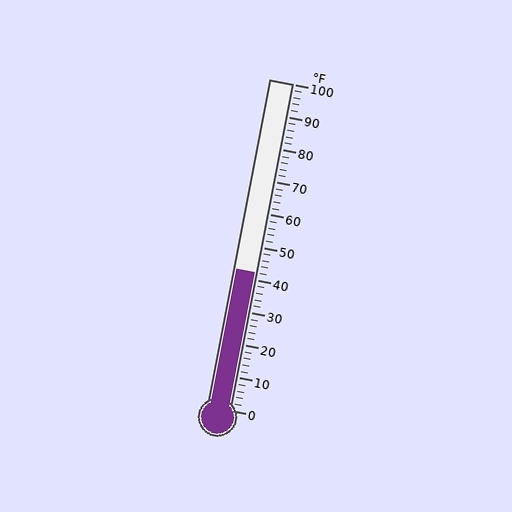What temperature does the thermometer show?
The thermometer shows approximately 42°F.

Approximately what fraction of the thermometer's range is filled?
The thermometer is filled to approximately 40% of its range.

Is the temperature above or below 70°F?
The temperature is below 70°F.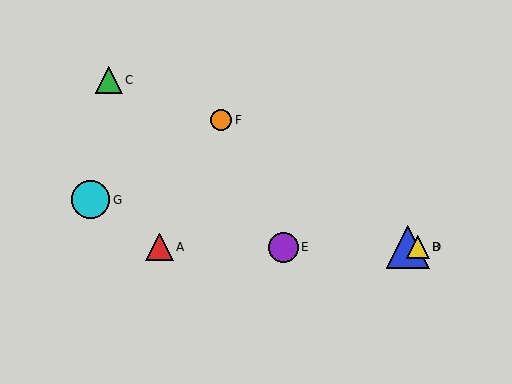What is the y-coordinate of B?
Object B is at y≈247.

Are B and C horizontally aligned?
No, B is at y≈247 and C is at y≈80.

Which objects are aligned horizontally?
Objects A, B, D, E are aligned horizontally.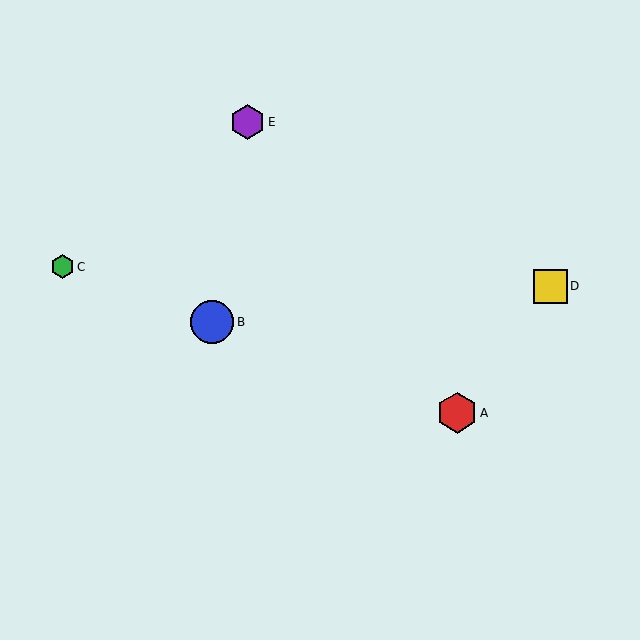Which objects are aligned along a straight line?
Objects A, B, C are aligned along a straight line.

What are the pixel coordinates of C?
Object C is at (63, 267).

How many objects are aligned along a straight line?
3 objects (A, B, C) are aligned along a straight line.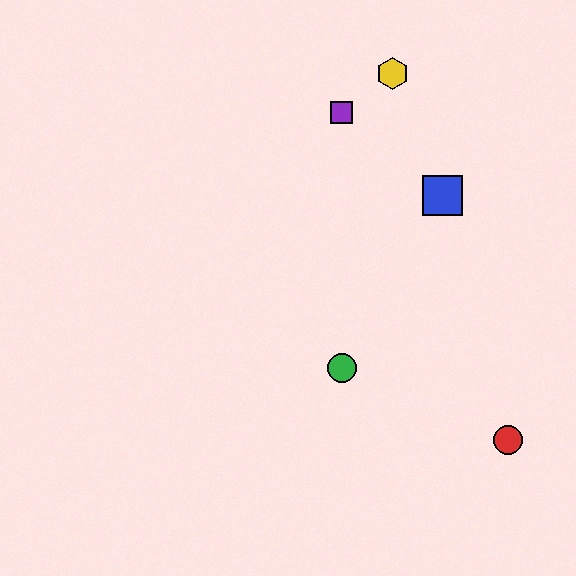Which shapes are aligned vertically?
The green circle, the purple square are aligned vertically.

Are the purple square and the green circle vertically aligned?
Yes, both are at x≈342.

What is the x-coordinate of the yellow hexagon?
The yellow hexagon is at x≈393.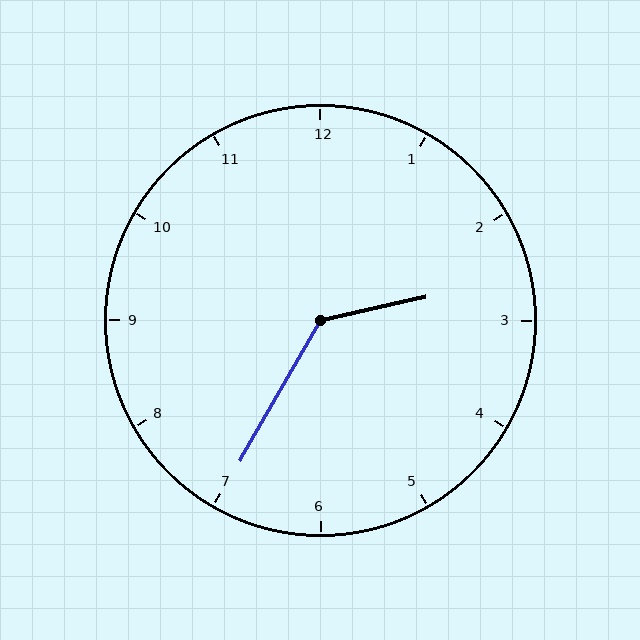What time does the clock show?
2:35.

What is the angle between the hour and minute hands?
Approximately 132 degrees.